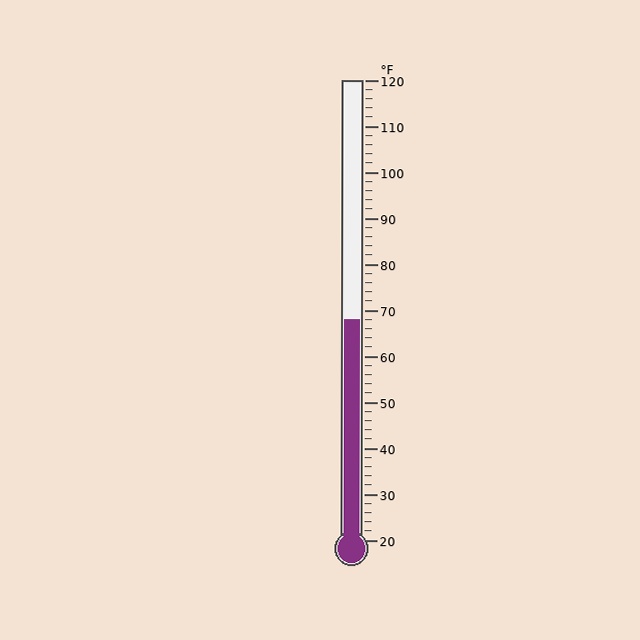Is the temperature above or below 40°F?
The temperature is above 40°F.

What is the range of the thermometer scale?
The thermometer scale ranges from 20°F to 120°F.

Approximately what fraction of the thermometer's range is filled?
The thermometer is filled to approximately 50% of its range.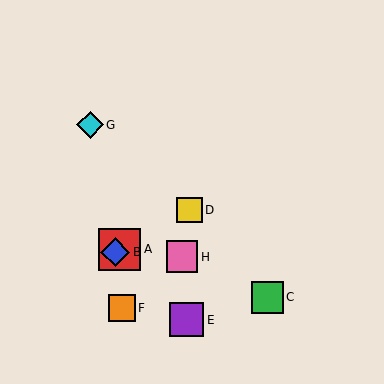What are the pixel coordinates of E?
Object E is at (187, 320).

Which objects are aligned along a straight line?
Objects A, B, D are aligned along a straight line.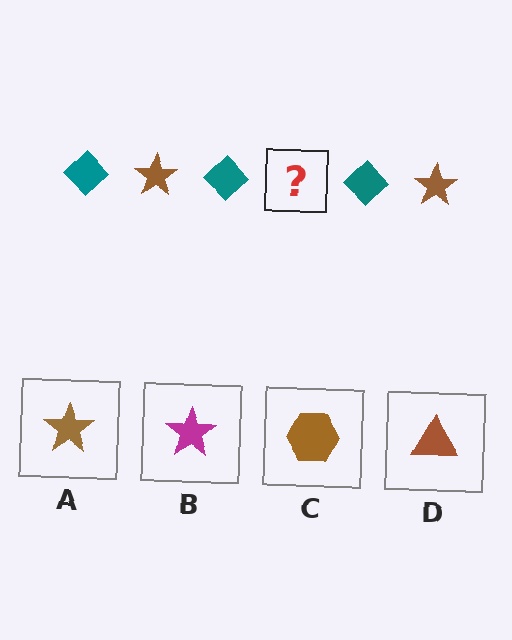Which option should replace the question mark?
Option A.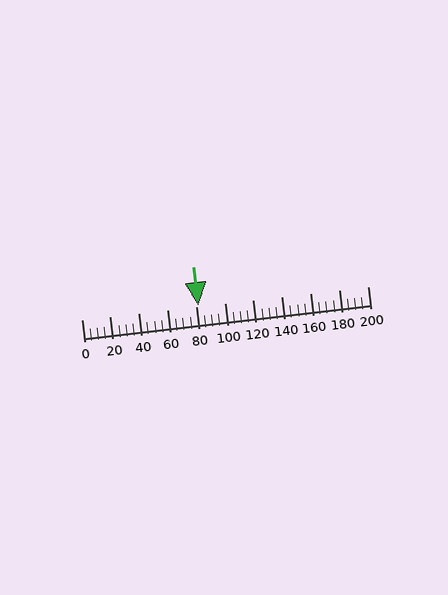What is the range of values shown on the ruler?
The ruler shows values from 0 to 200.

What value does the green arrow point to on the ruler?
The green arrow points to approximately 82.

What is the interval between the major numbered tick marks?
The major tick marks are spaced 20 units apart.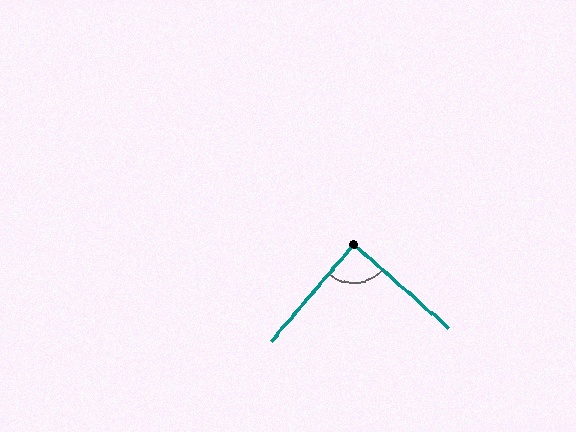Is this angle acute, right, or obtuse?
It is approximately a right angle.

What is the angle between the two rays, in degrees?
Approximately 89 degrees.